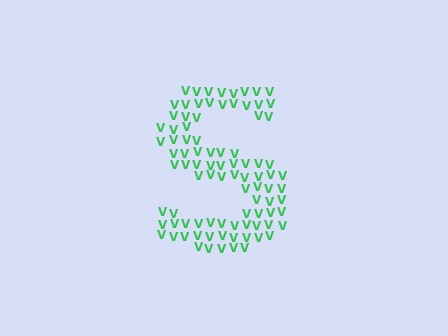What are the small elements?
The small elements are letter V's.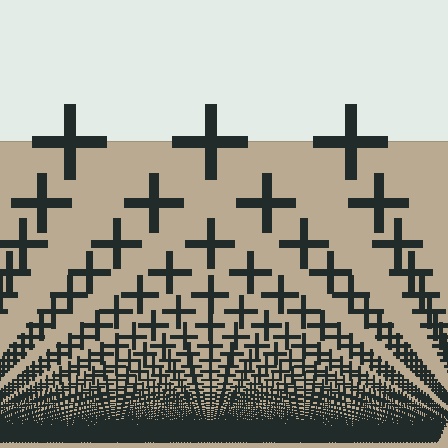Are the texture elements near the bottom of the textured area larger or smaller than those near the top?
Smaller. The gradient is inverted — elements near the bottom are smaller and denser.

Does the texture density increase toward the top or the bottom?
Density increases toward the bottom.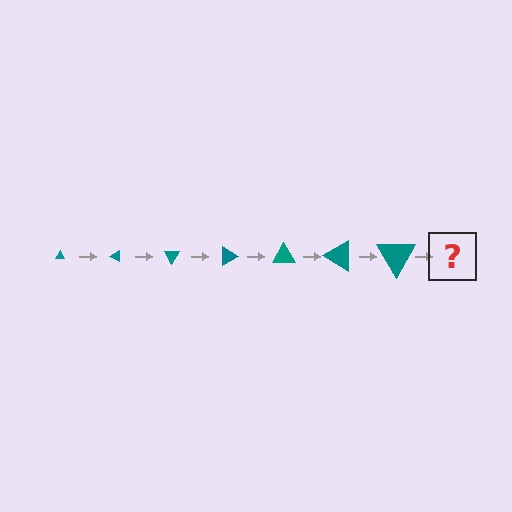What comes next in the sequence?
The next element should be a triangle, larger than the previous one and rotated 210 degrees from the start.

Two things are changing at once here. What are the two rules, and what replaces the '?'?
The two rules are that the triangle grows larger each step and it rotates 30 degrees each step. The '?' should be a triangle, larger than the previous one and rotated 210 degrees from the start.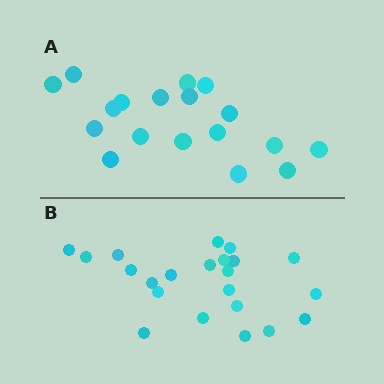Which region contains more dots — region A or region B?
Region B (the bottom region) has more dots.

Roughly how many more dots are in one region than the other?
Region B has about 4 more dots than region A.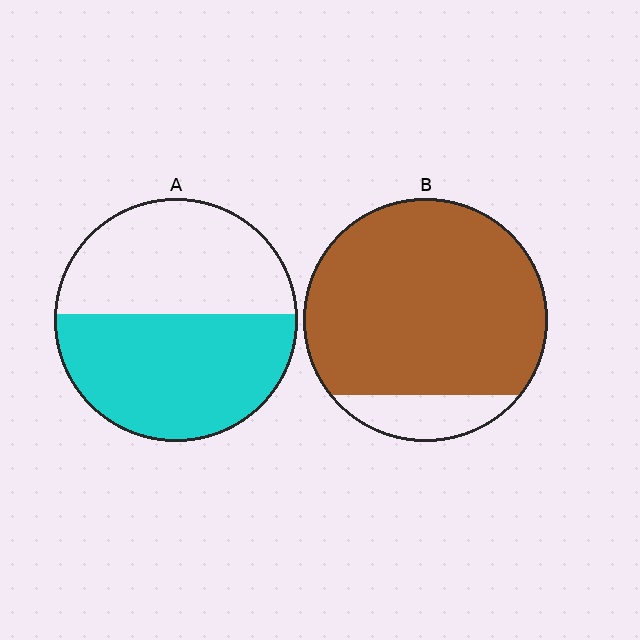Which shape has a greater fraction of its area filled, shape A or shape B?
Shape B.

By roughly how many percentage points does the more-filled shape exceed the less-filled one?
By roughly 35 percentage points (B over A).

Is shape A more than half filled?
Roughly half.